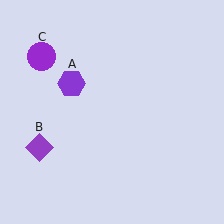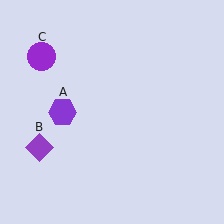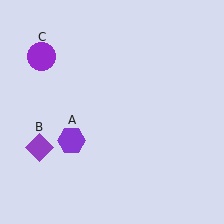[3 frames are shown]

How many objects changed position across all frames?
1 object changed position: purple hexagon (object A).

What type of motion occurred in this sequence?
The purple hexagon (object A) rotated counterclockwise around the center of the scene.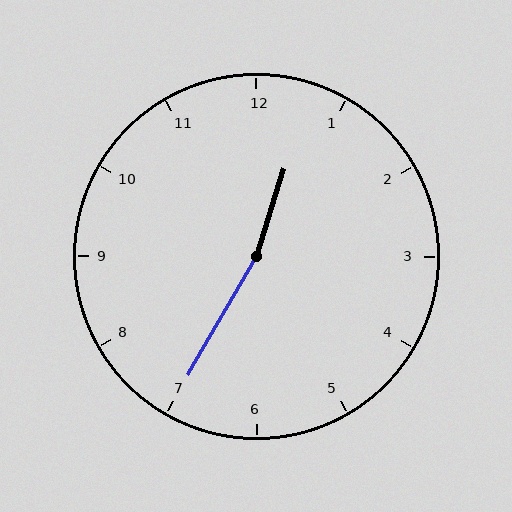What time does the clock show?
12:35.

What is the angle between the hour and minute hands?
Approximately 168 degrees.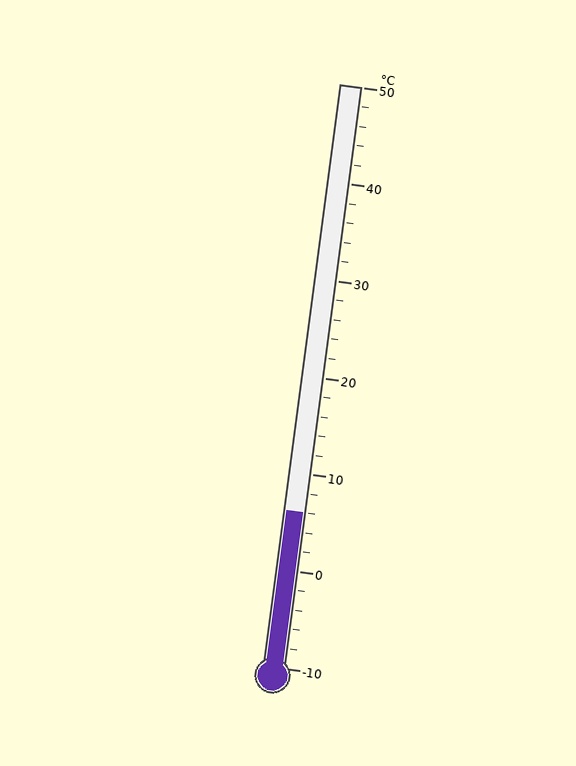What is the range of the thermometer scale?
The thermometer scale ranges from -10°C to 50°C.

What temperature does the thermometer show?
The thermometer shows approximately 6°C.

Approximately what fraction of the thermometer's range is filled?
The thermometer is filled to approximately 25% of its range.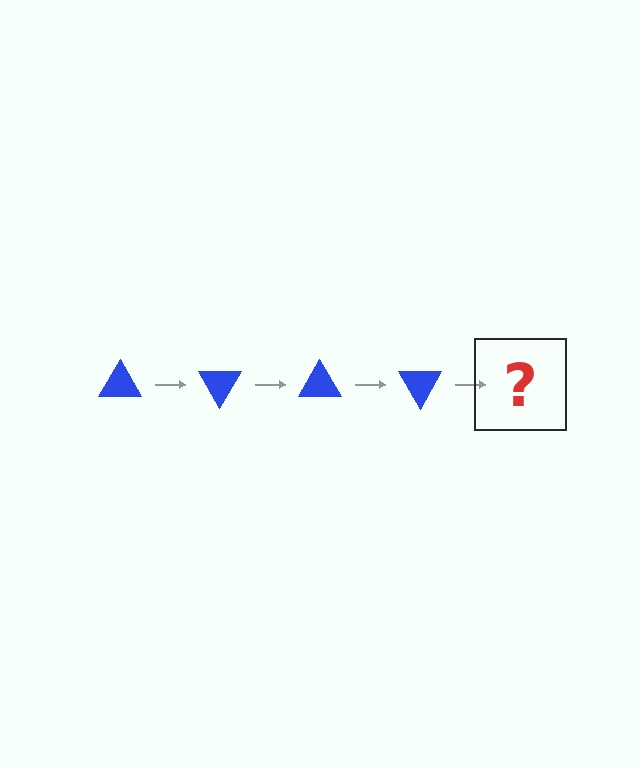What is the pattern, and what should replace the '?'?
The pattern is that the triangle rotates 60 degrees each step. The '?' should be a blue triangle rotated 240 degrees.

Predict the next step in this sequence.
The next step is a blue triangle rotated 240 degrees.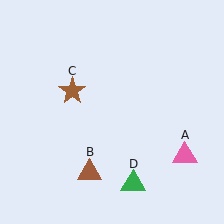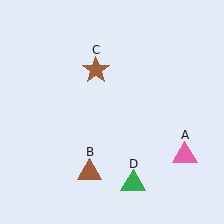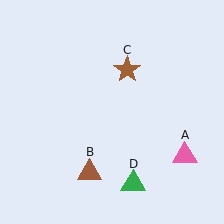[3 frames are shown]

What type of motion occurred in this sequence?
The brown star (object C) rotated clockwise around the center of the scene.